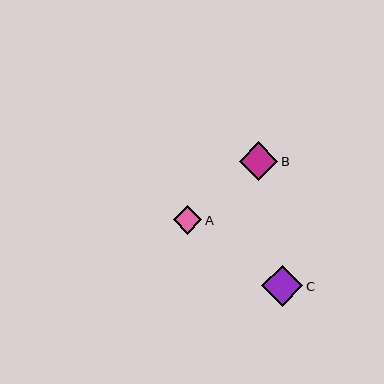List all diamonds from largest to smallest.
From largest to smallest: C, B, A.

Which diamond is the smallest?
Diamond A is the smallest with a size of approximately 29 pixels.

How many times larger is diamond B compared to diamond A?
Diamond B is approximately 1.3 times the size of diamond A.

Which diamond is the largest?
Diamond C is the largest with a size of approximately 41 pixels.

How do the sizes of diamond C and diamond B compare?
Diamond C and diamond B are approximately the same size.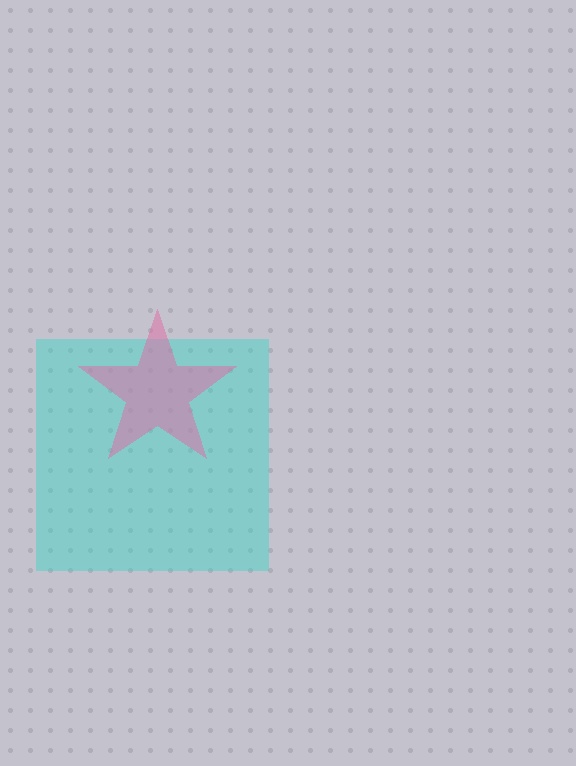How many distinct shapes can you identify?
There are 2 distinct shapes: a cyan square, a pink star.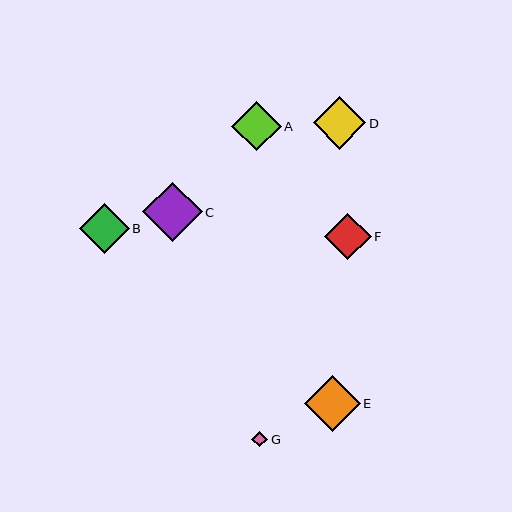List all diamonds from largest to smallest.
From largest to smallest: C, E, D, B, A, F, G.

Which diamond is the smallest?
Diamond G is the smallest with a size of approximately 16 pixels.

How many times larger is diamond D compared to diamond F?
Diamond D is approximately 1.1 times the size of diamond F.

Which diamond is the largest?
Diamond C is the largest with a size of approximately 59 pixels.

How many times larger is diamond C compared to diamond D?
Diamond C is approximately 1.1 times the size of diamond D.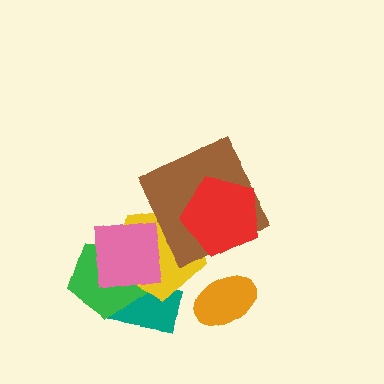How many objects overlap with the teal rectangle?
3 objects overlap with the teal rectangle.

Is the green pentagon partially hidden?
Yes, it is partially covered by another shape.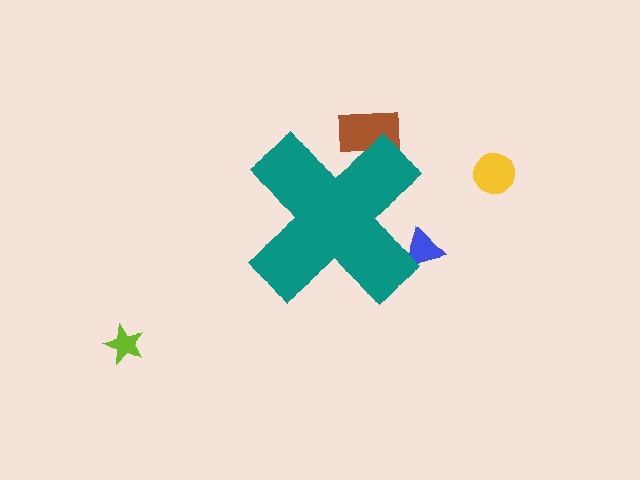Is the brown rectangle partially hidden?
Yes, the brown rectangle is partially hidden behind the teal cross.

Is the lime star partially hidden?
No, the lime star is fully visible.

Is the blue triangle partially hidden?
Yes, the blue triangle is partially hidden behind the teal cross.